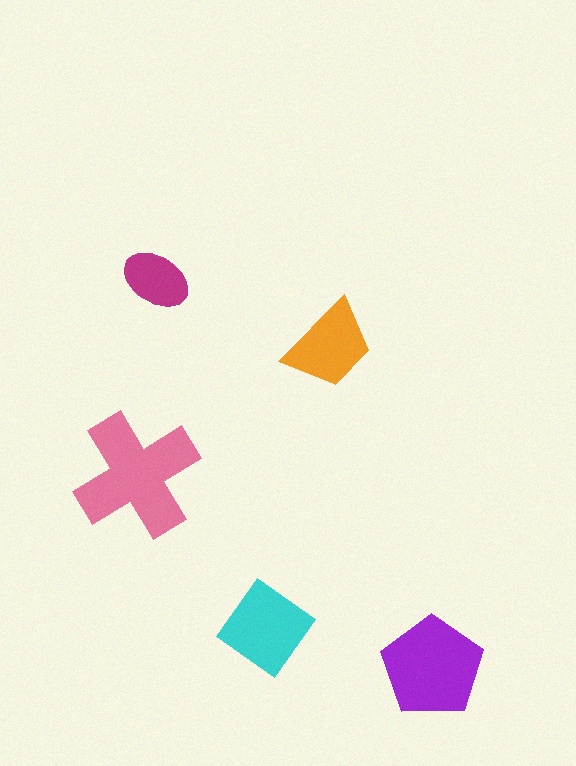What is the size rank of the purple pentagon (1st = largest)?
2nd.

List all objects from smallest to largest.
The magenta ellipse, the orange trapezoid, the cyan diamond, the purple pentagon, the pink cross.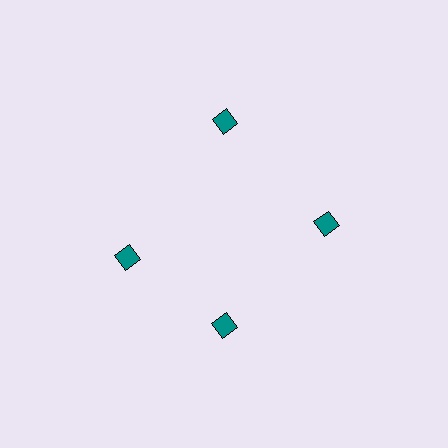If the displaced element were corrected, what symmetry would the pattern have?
It would have 4-fold rotational symmetry — the pattern would map onto itself every 90 degrees.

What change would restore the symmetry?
The symmetry would be restored by rotating it back into even spacing with its neighbors so that all 4 diamonds sit at equal angles and equal distance from the center.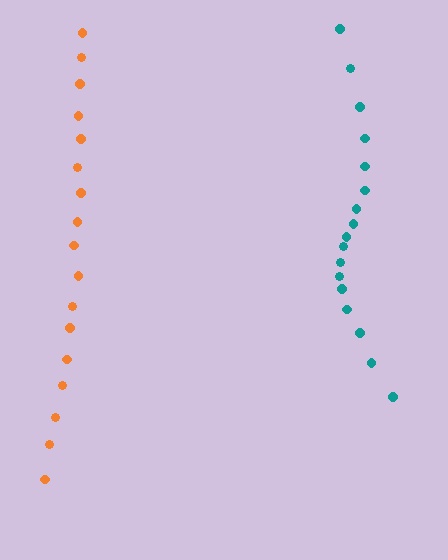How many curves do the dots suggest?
There are 2 distinct paths.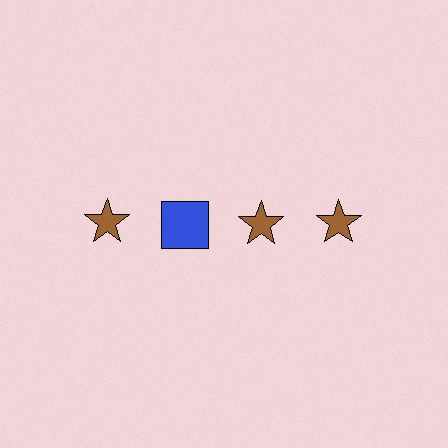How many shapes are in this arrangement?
There are 4 shapes arranged in a grid pattern.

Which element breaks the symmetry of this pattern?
The blue square in the top row, second from left column breaks the symmetry. All other shapes are brown stars.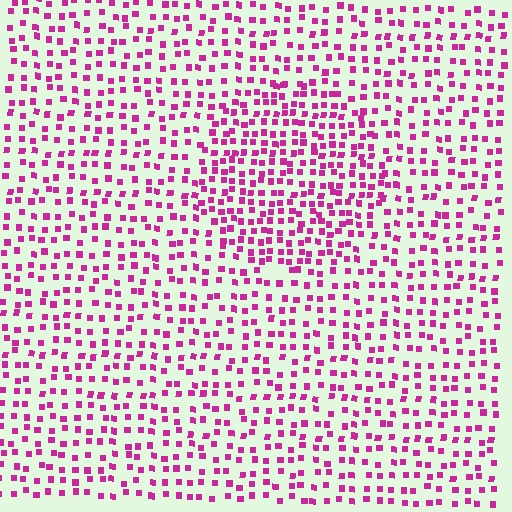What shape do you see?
I see a circle.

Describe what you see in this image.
The image contains small magenta elements arranged at two different densities. A circle-shaped region is visible where the elements are more densely packed than the surrounding area.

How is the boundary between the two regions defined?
The boundary is defined by a change in element density (approximately 1.6x ratio). All elements are the same color, size, and shape.